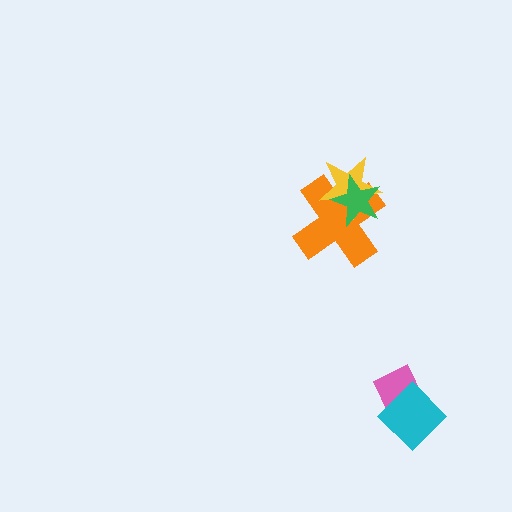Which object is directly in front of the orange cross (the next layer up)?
The yellow star is directly in front of the orange cross.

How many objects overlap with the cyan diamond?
1 object overlaps with the cyan diamond.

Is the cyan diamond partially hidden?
No, no other shape covers it.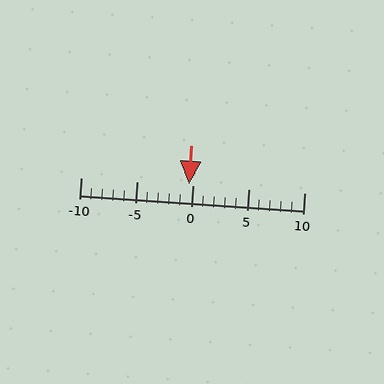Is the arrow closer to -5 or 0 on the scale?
The arrow is closer to 0.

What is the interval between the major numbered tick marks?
The major tick marks are spaced 5 units apart.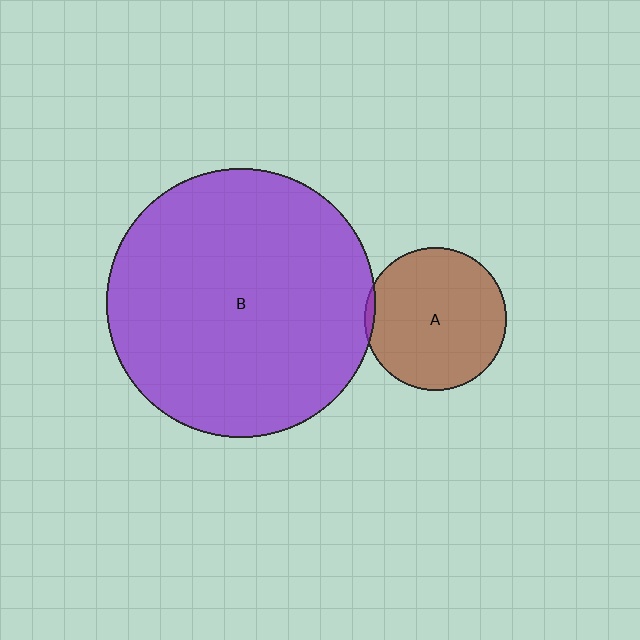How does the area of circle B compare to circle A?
Approximately 3.5 times.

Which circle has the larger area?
Circle B (purple).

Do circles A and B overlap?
Yes.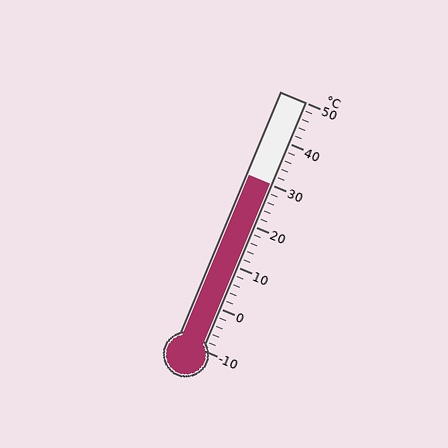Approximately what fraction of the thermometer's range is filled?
The thermometer is filled to approximately 65% of its range.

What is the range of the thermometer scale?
The thermometer scale ranges from -10°C to 50°C.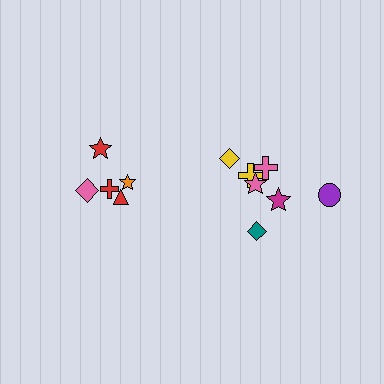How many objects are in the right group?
There are 7 objects.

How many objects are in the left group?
There are 5 objects.